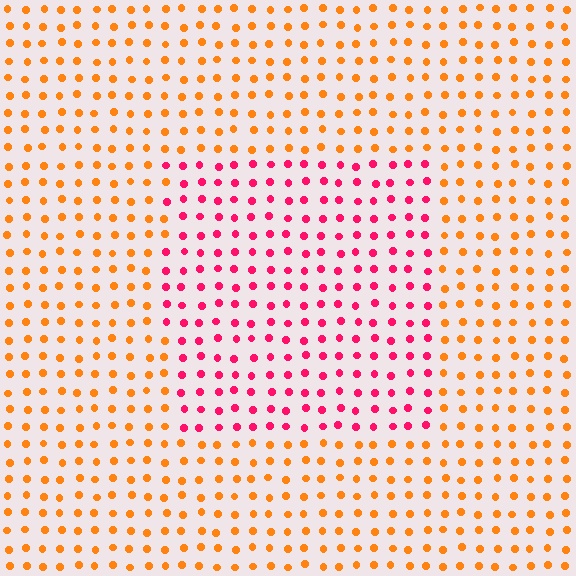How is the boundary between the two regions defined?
The boundary is defined purely by a slight shift in hue (about 51 degrees). Spacing, size, and orientation are identical on both sides.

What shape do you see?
I see a rectangle.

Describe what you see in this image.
The image is filled with small orange elements in a uniform arrangement. A rectangle-shaped region is visible where the elements are tinted to a slightly different hue, forming a subtle color boundary.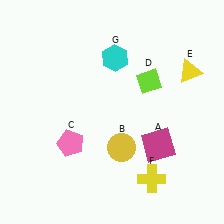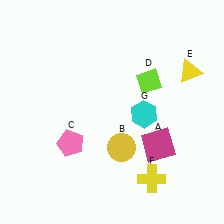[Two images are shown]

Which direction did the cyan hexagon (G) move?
The cyan hexagon (G) moved down.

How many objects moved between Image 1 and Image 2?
1 object moved between the two images.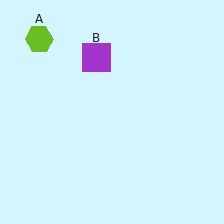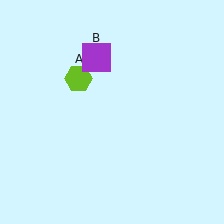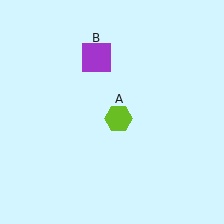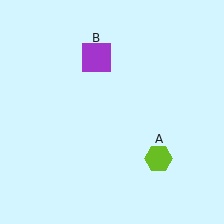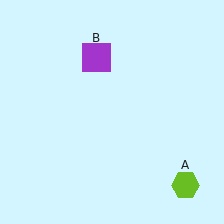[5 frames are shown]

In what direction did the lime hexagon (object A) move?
The lime hexagon (object A) moved down and to the right.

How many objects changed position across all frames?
1 object changed position: lime hexagon (object A).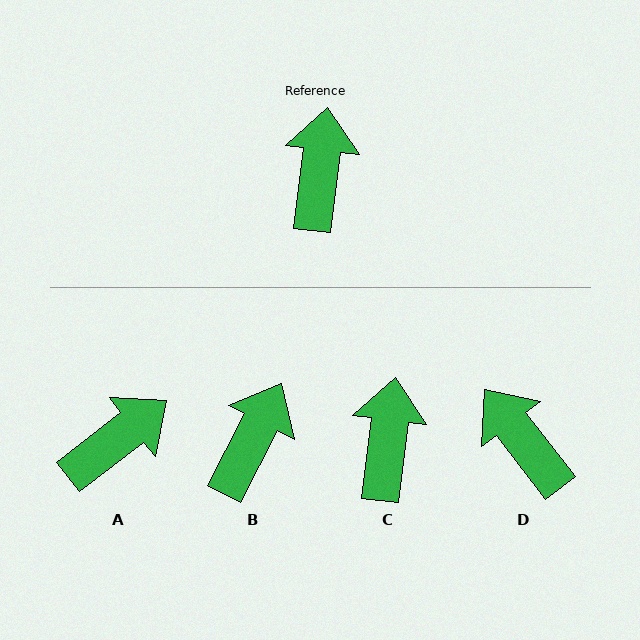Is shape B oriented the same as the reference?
No, it is off by about 20 degrees.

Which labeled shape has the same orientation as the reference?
C.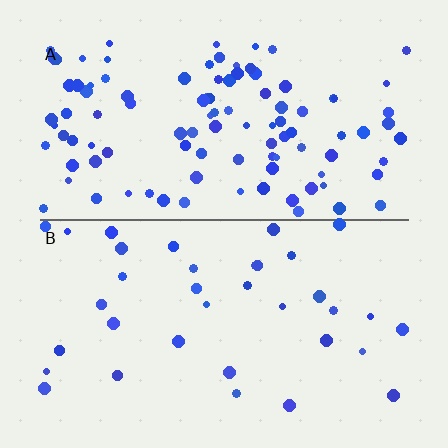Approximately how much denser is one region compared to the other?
Approximately 2.9× — region A over region B.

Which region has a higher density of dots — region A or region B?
A (the top).